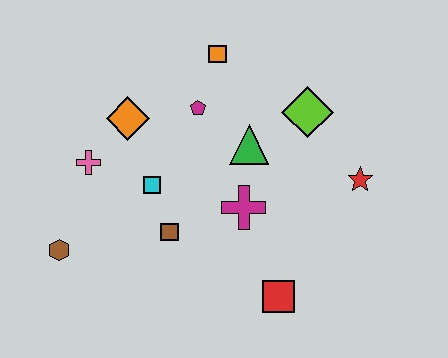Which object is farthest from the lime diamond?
The brown hexagon is farthest from the lime diamond.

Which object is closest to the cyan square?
The brown square is closest to the cyan square.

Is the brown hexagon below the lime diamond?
Yes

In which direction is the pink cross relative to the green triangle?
The pink cross is to the left of the green triangle.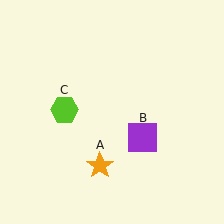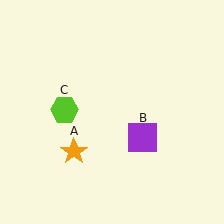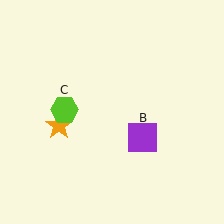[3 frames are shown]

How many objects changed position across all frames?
1 object changed position: orange star (object A).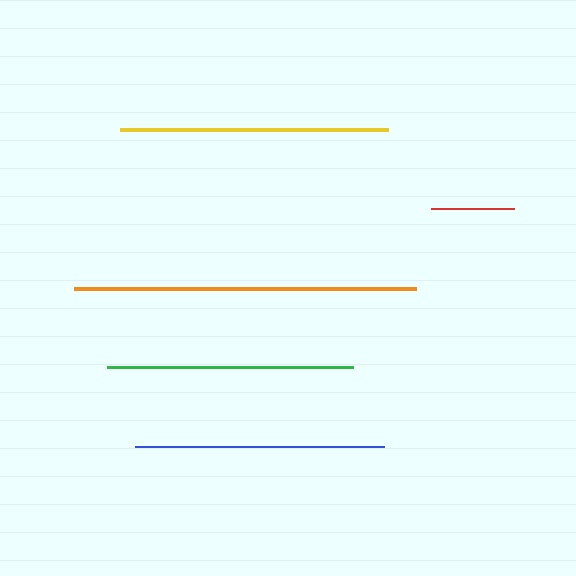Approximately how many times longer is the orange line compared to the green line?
The orange line is approximately 1.4 times the length of the green line.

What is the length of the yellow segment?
The yellow segment is approximately 268 pixels long.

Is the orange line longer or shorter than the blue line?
The orange line is longer than the blue line.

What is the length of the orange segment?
The orange segment is approximately 342 pixels long.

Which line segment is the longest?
The orange line is the longest at approximately 342 pixels.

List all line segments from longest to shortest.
From longest to shortest: orange, yellow, blue, green, red.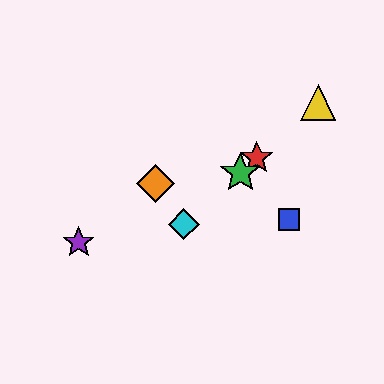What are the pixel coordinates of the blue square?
The blue square is at (289, 219).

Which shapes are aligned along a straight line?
The red star, the green star, the yellow triangle, the cyan diamond are aligned along a straight line.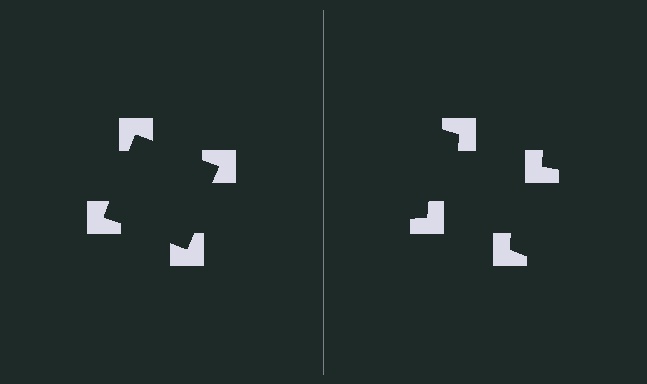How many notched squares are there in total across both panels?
8 — 4 on each side.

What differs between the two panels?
The notched squares are positioned identically on both sides; only the wedge orientations differ. On the left they align to a square; on the right they are misaligned.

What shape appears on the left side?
An illusory square.